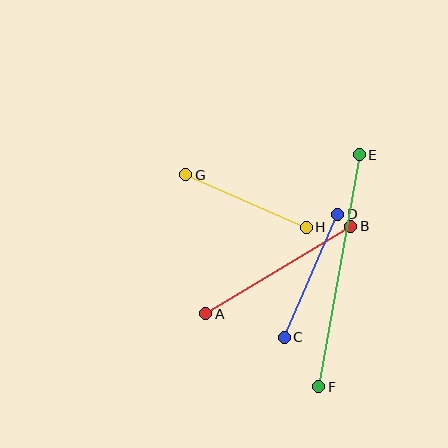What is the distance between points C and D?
The distance is approximately 134 pixels.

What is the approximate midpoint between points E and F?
The midpoint is at approximately (339, 271) pixels.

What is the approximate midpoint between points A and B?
The midpoint is at approximately (278, 270) pixels.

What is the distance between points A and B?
The distance is approximately 169 pixels.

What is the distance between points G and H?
The distance is approximately 132 pixels.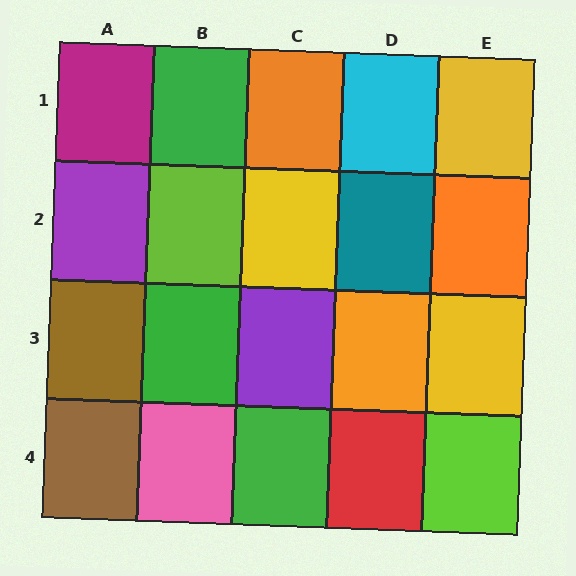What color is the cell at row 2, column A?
Purple.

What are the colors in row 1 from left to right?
Magenta, green, orange, cyan, yellow.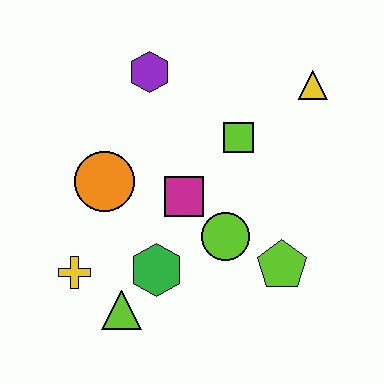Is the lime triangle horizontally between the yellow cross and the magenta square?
Yes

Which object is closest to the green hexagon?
The lime triangle is closest to the green hexagon.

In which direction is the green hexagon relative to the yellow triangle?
The green hexagon is below the yellow triangle.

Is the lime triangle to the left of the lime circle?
Yes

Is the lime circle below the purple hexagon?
Yes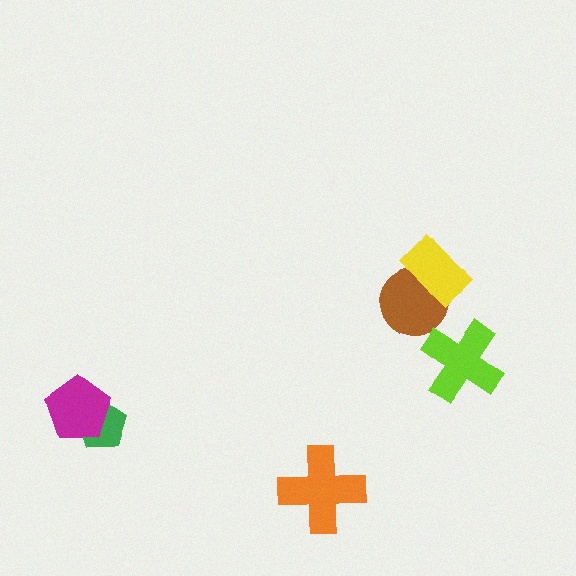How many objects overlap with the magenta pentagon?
1 object overlaps with the magenta pentagon.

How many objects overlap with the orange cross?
0 objects overlap with the orange cross.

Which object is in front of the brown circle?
The yellow rectangle is in front of the brown circle.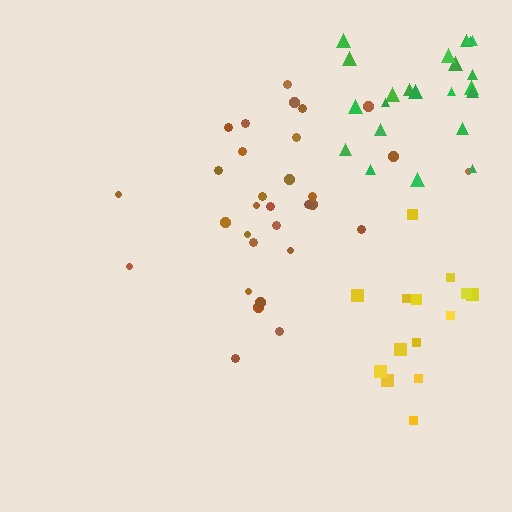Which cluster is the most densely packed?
Brown.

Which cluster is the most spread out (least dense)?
Yellow.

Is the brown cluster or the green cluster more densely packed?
Brown.